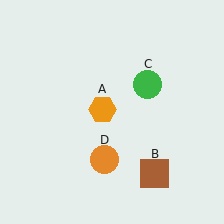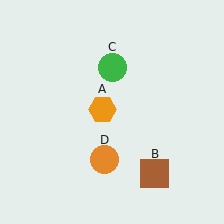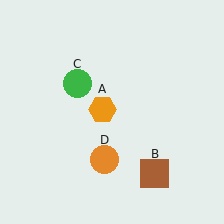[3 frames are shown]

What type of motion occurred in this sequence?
The green circle (object C) rotated counterclockwise around the center of the scene.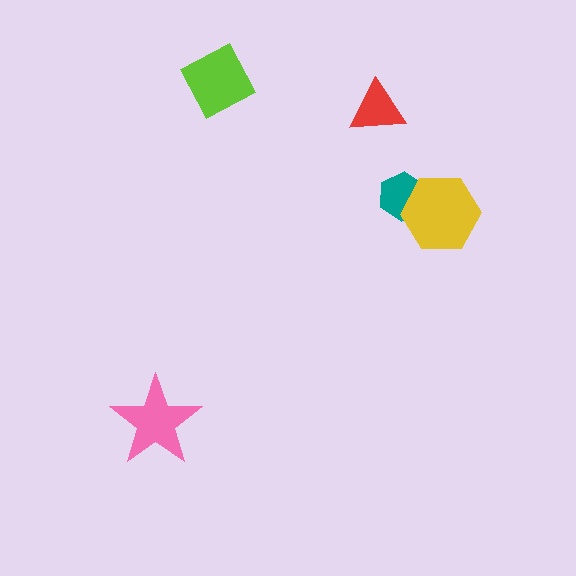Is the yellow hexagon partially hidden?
No, no other shape covers it.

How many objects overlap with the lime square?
0 objects overlap with the lime square.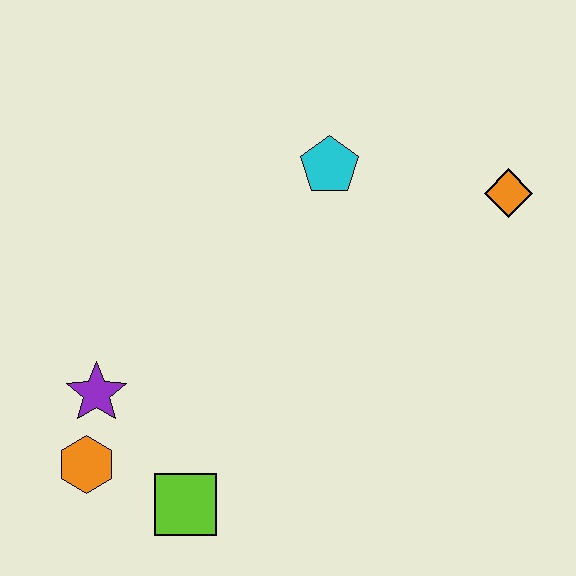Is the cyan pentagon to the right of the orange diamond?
No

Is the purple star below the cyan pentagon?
Yes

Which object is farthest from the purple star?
The orange diamond is farthest from the purple star.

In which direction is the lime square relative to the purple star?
The lime square is below the purple star.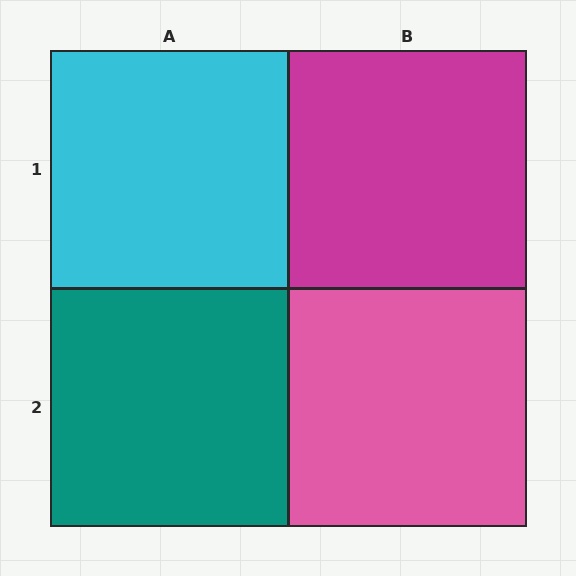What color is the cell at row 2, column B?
Pink.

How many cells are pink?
1 cell is pink.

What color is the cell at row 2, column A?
Teal.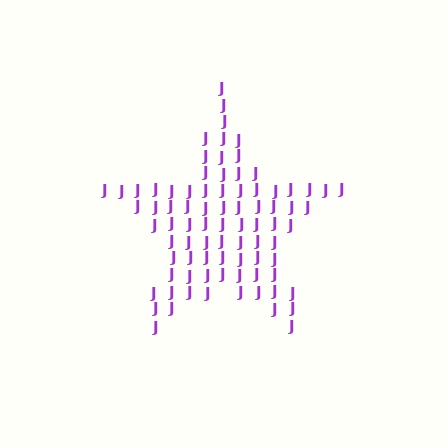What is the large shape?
The large shape is a star.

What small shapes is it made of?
It is made of small letter J's.